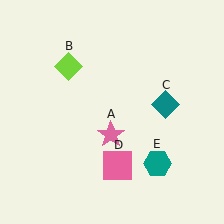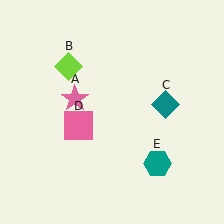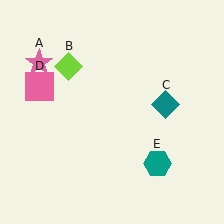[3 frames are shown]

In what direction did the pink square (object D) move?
The pink square (object D) moved up and to the left.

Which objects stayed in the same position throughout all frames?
Lime diamond (object B) and teal diamond (object C) and teal hexagon (object E) remained stationary.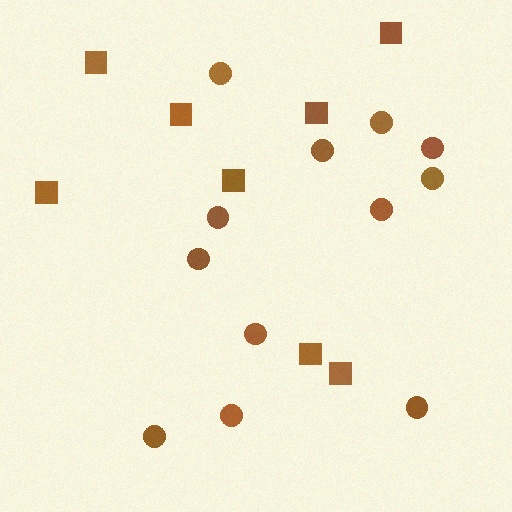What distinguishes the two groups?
There are 2 groups: one group of circles (12) and one group of squares (8).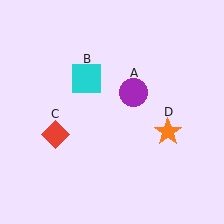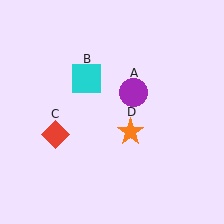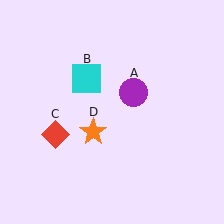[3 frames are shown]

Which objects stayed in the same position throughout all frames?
Purple circle (object A) and cyan square (object B) and red diamond (object C) remained stationary.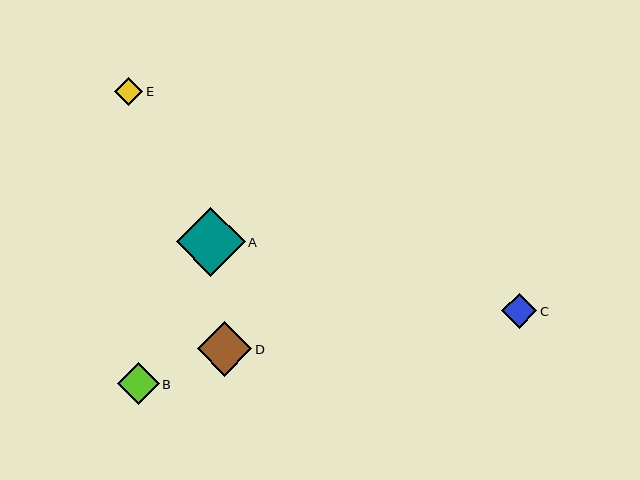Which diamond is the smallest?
Diamond E is the smallest with a size of approximately 28 pixels.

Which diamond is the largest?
Diamond A is the largest with a size of approximately 69 pixels.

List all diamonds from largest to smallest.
From largest to smallest: A, D, B, C, E.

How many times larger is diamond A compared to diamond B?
Diamond A is approximately 1.6 times the size of diamond B.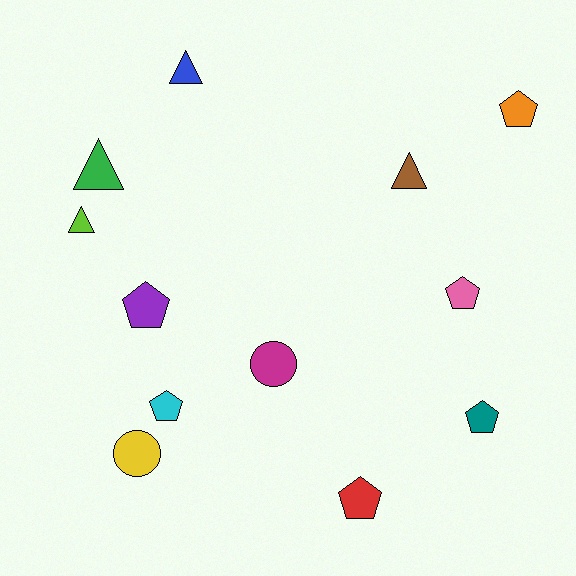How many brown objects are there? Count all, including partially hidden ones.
There is 1 brown object.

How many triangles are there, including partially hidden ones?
There are 4 triangles.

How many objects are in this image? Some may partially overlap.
There are 12 objects.